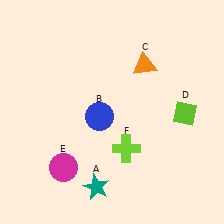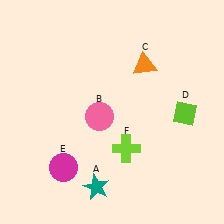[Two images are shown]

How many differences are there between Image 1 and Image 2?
There is 1 difference between the two images.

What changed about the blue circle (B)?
In Image 1, B is blue. In Image 2, it changed to pink.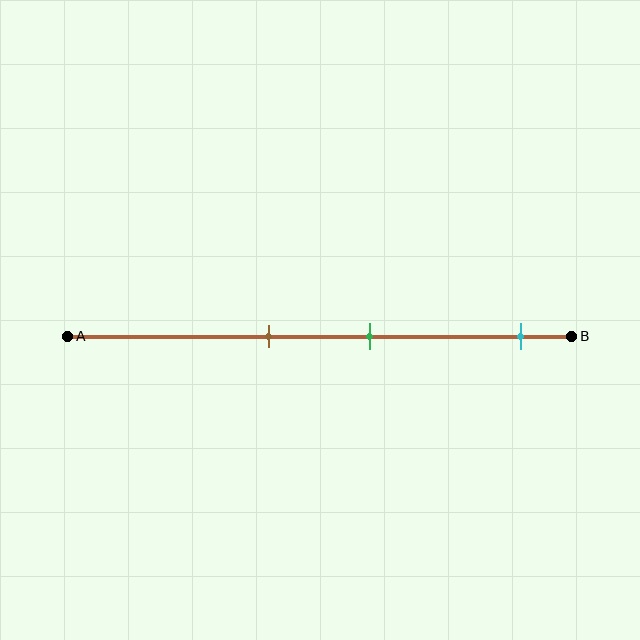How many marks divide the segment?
There are 3 marks dividing the segment.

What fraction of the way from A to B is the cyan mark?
The cyan mark is approximately 90% (0.9) of the way from A to B.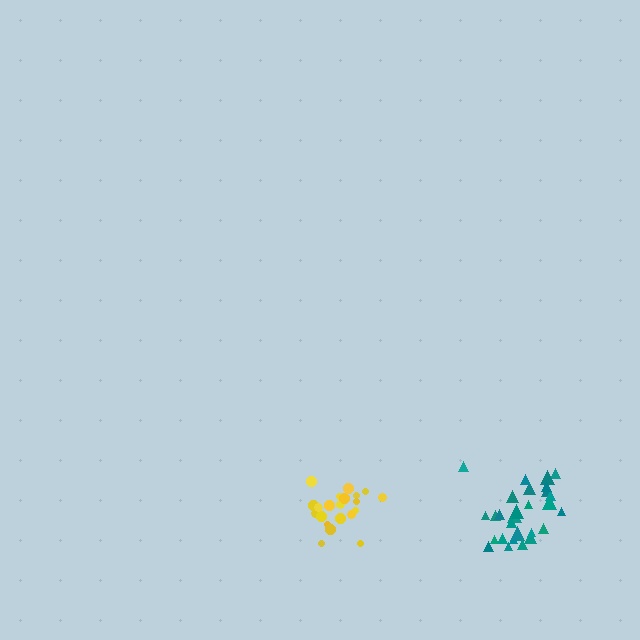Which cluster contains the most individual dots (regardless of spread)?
Teal (29).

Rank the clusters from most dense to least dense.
yellow, teal.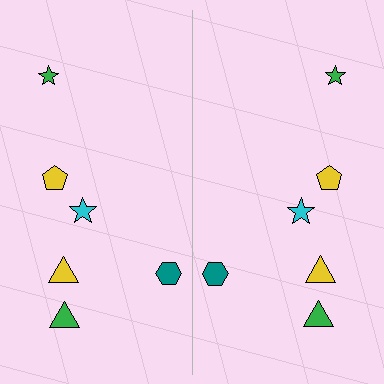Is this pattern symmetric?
Yes, this pattern has bilateral (reflection) symmetry.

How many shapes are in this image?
There are 12 shapes in this image.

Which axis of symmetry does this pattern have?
The pattern has a vertical axis of symmetry running through the center of the image.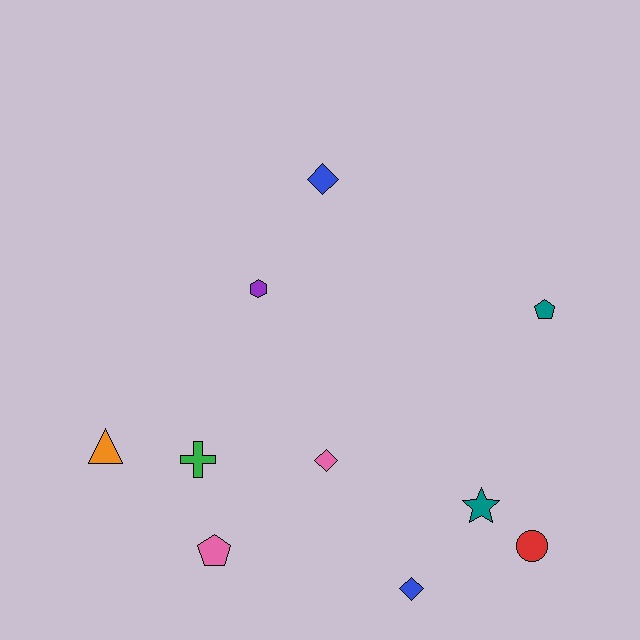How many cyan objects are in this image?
There are no cyan objects.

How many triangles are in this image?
There is 1 triangle.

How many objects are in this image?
There are 10 objects.